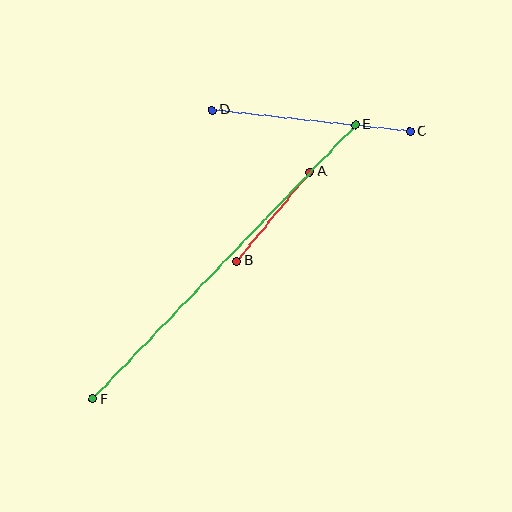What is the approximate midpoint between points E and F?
The midpoint is at approximately (224, 262) pixels.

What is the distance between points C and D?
The distance is approximately 199 pixels.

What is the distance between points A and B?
The distance is approximately 116 pixels.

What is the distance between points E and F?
The distance is approximately 380 pixels.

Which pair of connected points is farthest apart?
Points E and F are farthest apart.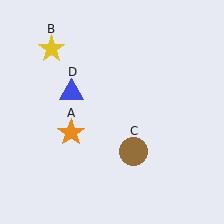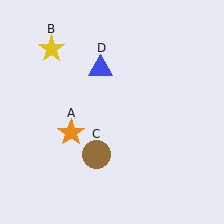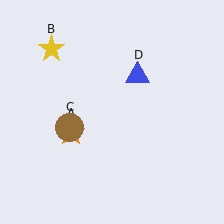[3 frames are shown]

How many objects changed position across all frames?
2 objects changed position: brown circle (object C), blue triangle (object D).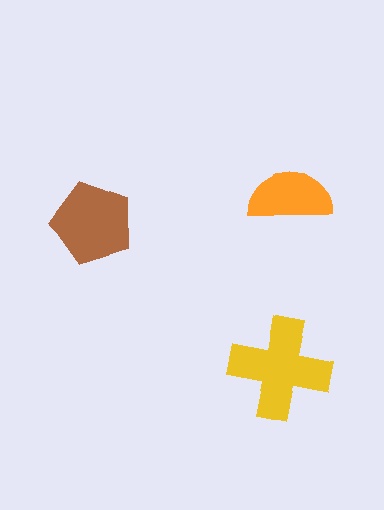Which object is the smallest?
The orange semicircle.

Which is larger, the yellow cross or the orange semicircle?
The yellow cross.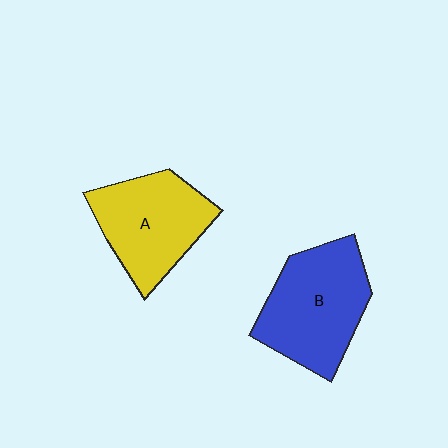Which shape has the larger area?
Shape B (blue).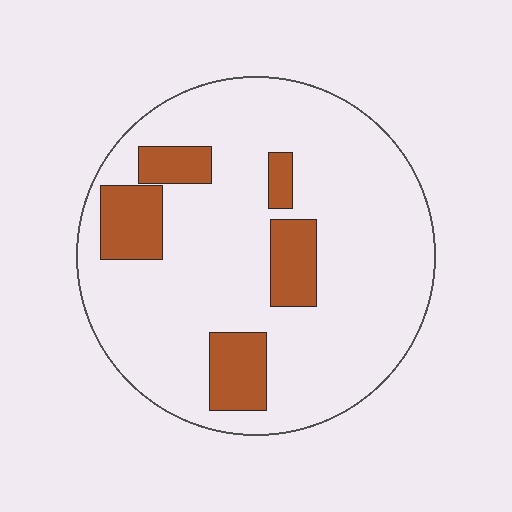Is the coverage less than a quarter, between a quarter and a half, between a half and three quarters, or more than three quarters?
Less than a quarter.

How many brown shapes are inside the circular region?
5.